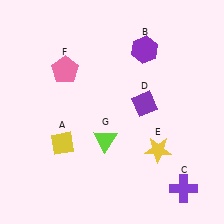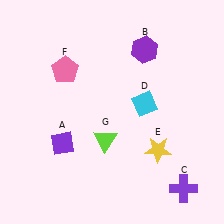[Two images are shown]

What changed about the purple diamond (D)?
In Image 1, D is purple. In Image 2, it changed to cyan.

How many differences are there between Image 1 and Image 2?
There are 2 differences between the two images.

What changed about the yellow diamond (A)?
In Image 1, A is yellow. In Image 2, it changed to purple.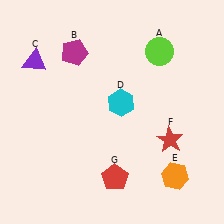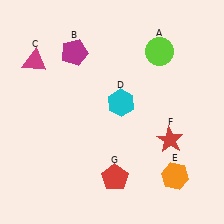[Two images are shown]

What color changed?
The triangle (C) changed from purple in Image 1 to magenta in Image 2.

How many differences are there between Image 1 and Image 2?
There is 1 difference between the two images.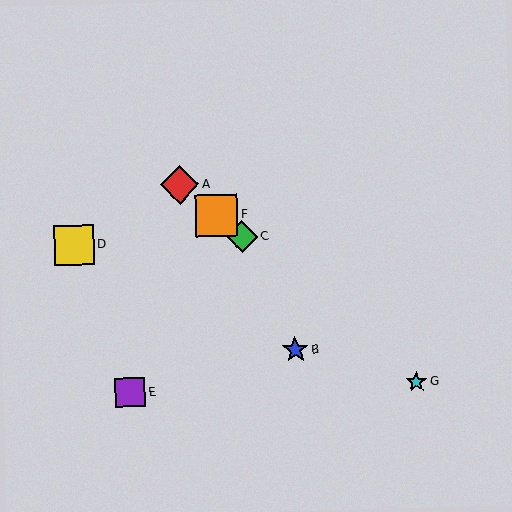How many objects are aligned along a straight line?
4 objects (A, C, F, G) are aligned along a straight line.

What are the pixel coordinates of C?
Object C is at (242, 237).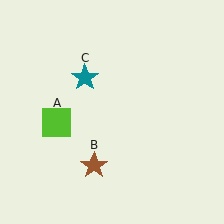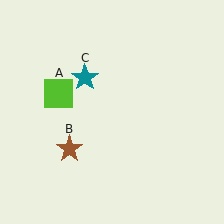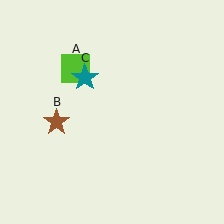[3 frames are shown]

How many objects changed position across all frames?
2 objects changed position: lime square (object A), brown star (object B).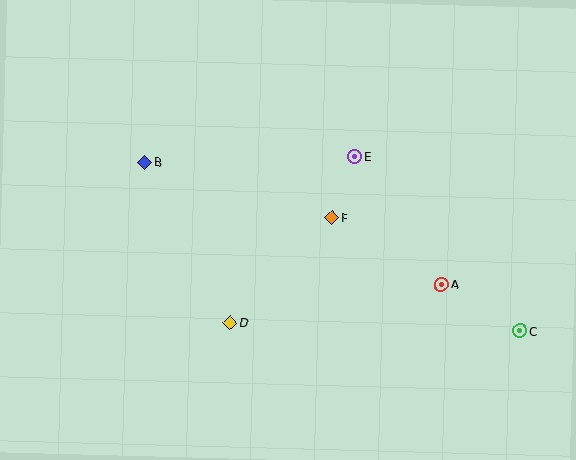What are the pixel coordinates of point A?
Point A is at (441, 284).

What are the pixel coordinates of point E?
Point E is at (355, 157).